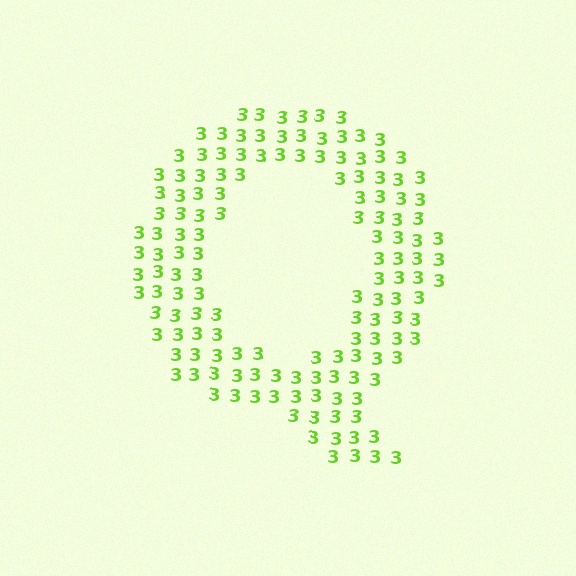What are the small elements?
The small elements are digit 3's.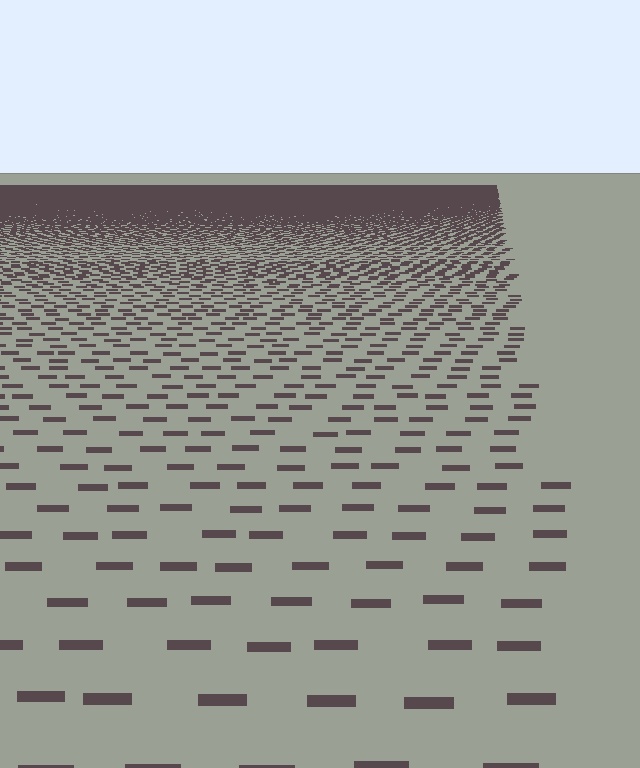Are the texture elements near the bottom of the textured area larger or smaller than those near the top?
Larger. Near the bottom, elements are closer to the viewer and appear at a bigger on-screen size.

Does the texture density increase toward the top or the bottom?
Density increases toward the top.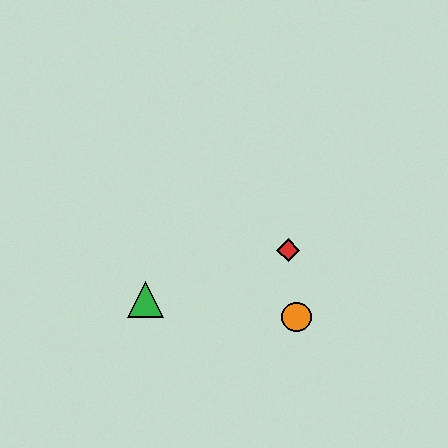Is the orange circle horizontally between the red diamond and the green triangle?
No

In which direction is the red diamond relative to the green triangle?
The red diamond is to the right of the green triangle.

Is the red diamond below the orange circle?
No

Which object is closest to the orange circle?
The red diamond is closest to the orange circle.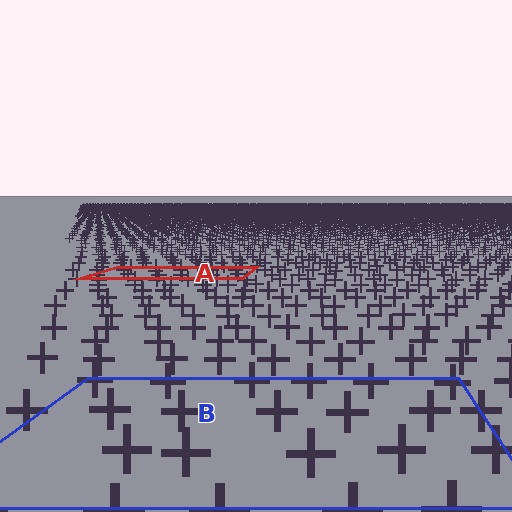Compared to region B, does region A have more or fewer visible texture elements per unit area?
Region A has more texture elements per unit area — they are packed more densely because it is farther away.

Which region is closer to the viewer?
Region B is closer. The texture elements there are larger and more spread out.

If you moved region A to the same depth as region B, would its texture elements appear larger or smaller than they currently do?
They would appear larger. At a closer depth, the same texture elements are projected at a bigger on-screen size.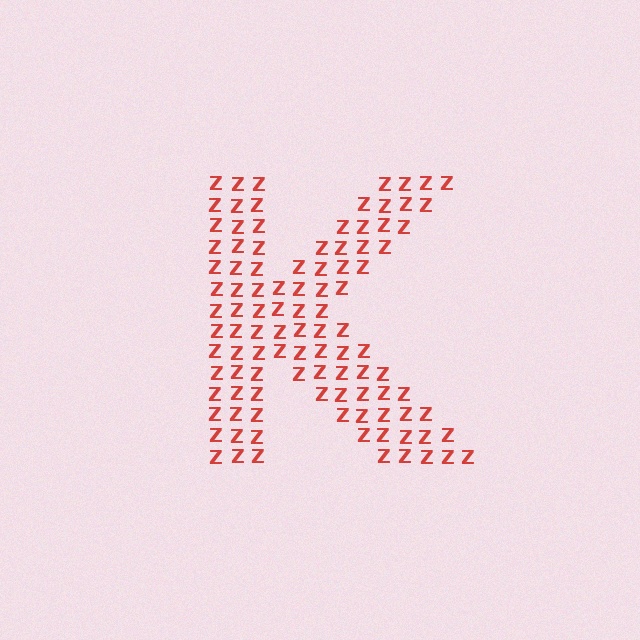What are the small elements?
The small elements are letter Z's.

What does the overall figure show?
The overall figure shows the letter K.